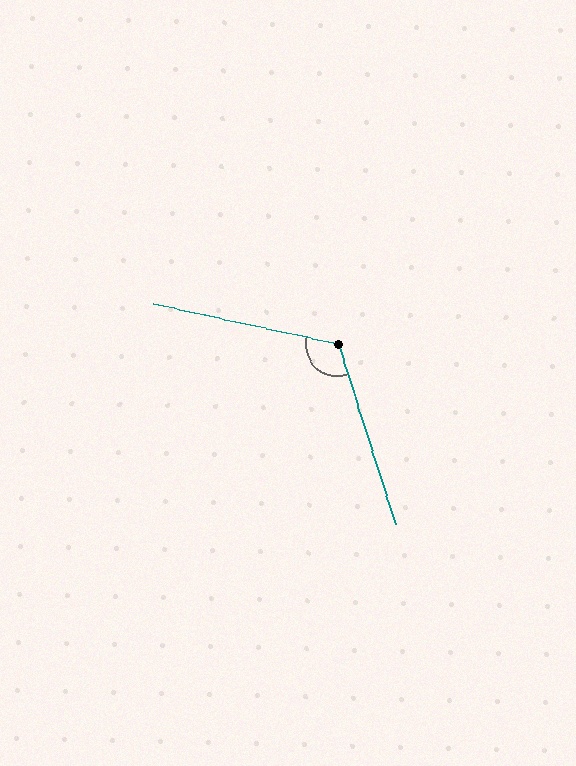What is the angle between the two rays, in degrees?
Approximately 120 degrees.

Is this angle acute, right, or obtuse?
It is obtuse.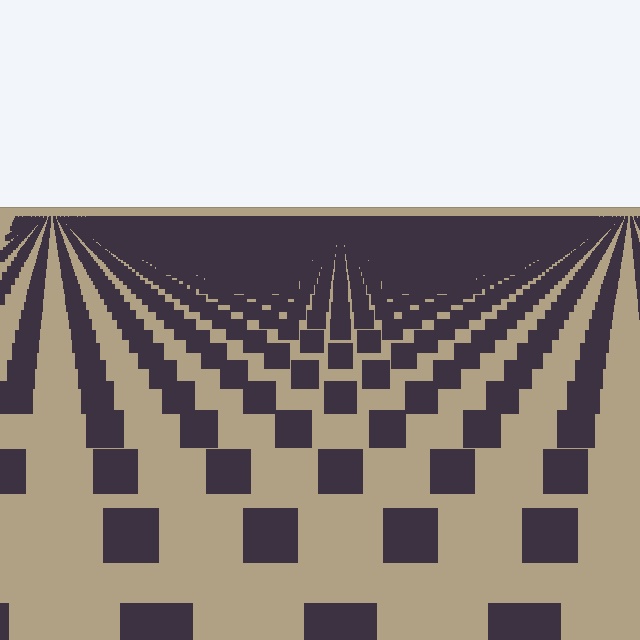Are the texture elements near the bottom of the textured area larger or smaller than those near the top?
Larger. Near the bottom, elements are closer to the viewer and appear at a bigger on-screen size.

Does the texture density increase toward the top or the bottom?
Density increases toward the top.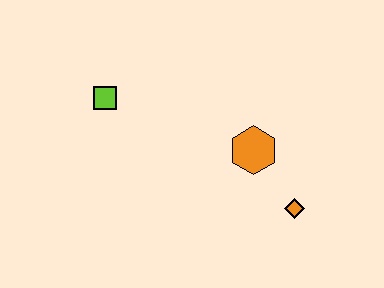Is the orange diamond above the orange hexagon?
No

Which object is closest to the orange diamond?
The orange hexagon is closest to the orange diamond.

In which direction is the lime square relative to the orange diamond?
The lime square is to the left of the orange diamond.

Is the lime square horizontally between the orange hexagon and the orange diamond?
No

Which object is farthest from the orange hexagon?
The lime square is farthest from the orange hexagon.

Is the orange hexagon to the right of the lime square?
Yes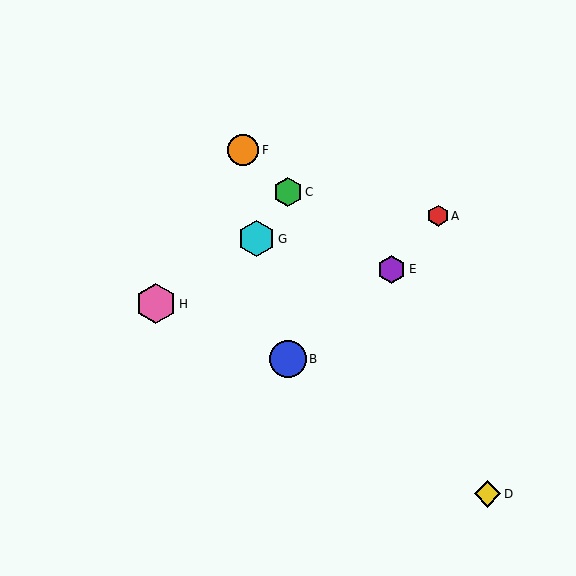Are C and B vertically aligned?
Yes, both are at x≈288.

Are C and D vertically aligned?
No, C is at x≈288 and D is at x≈487.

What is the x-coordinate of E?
Object E is at x≈392.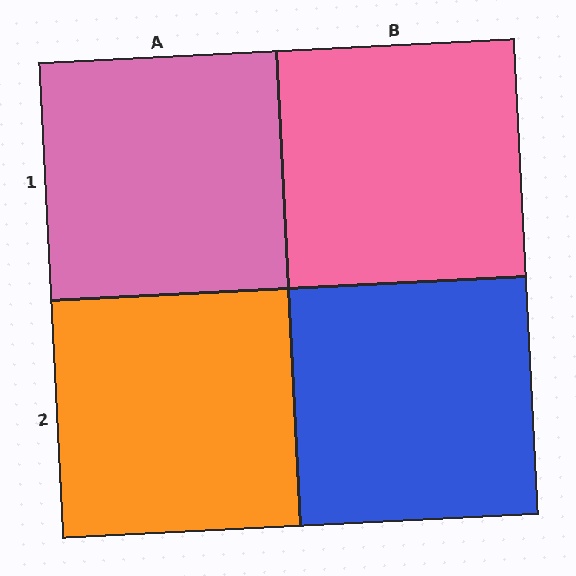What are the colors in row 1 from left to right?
Pink, pink.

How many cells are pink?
2 cells are pink.